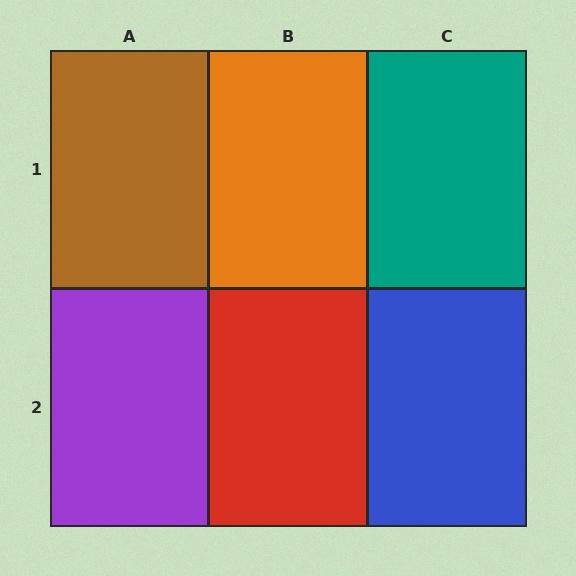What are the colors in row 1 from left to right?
Brown, orange, teal.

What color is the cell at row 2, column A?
Purple.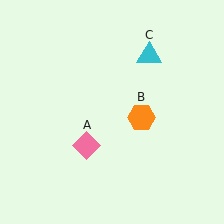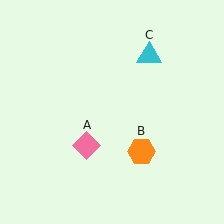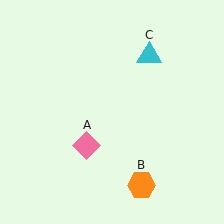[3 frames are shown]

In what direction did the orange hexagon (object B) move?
The orange hexagon (object B) moved down.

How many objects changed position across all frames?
1 object changed position: orange hexagon (object B).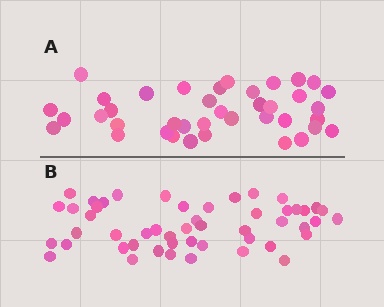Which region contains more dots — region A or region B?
Region B (the bottom region) has more dots.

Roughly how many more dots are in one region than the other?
Region B has roughly 12 or so more dots than region A.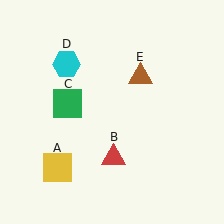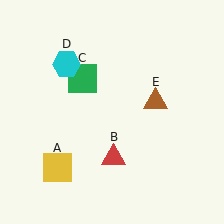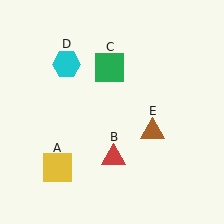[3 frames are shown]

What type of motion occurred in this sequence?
The green square (object C), brown triangle (object E) rotated clockwise around the center of the scene.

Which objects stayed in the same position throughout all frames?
Yellow square (object A) and red triangle (object B) and cyan hexagon (object D) remained stationary.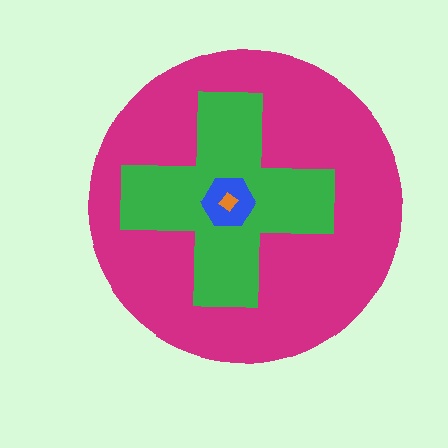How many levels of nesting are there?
4.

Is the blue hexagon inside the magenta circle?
Yes.